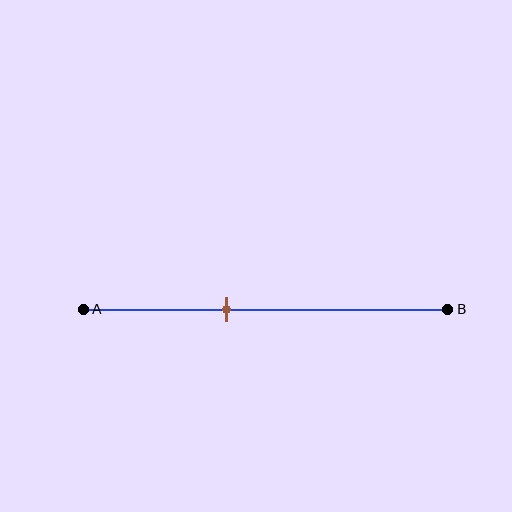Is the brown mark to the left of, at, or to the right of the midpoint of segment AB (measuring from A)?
The brown mark is to the left of the midpoint of segment AB.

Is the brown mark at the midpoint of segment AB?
No, the mark is at about 40% from A, not at the 50% midpoint.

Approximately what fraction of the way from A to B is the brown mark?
The brown mark is approximately 40% of the way from A to B.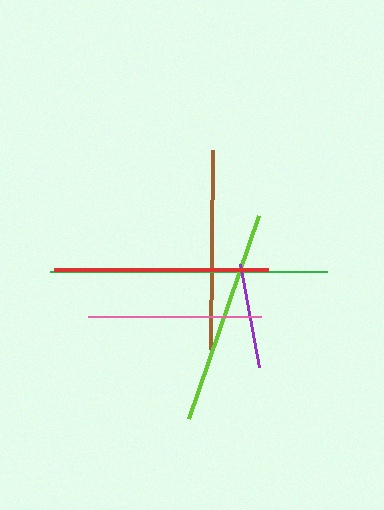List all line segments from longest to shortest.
From longest to shortest: green, lime, red, brown, pink, purple.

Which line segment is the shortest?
The purple line is the shortest at approximately 105 pixels.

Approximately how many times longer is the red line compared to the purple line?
The red line is approximately 2.0 times the length of the purple line.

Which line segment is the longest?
The green line is the longest at approximately 277 pixels.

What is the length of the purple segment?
The purple segment is approximately 105 pixels long.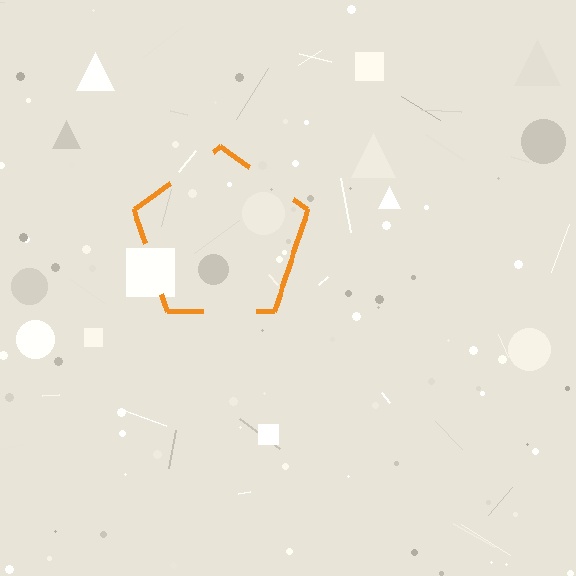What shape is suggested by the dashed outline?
The dashed outline suggests a pentagon.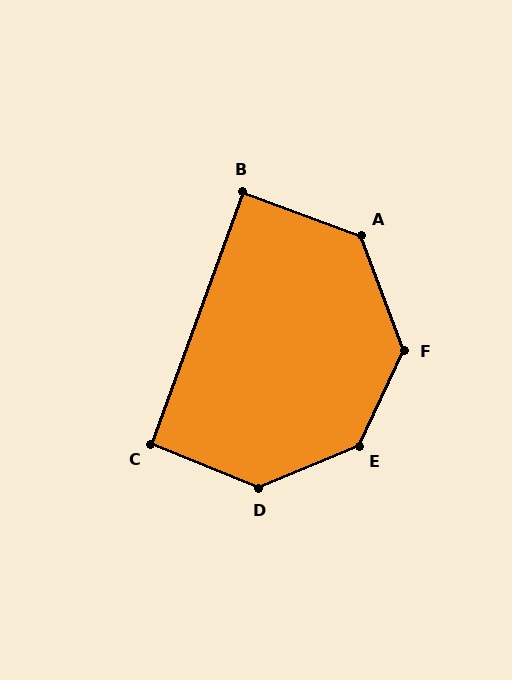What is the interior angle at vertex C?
Approximately 92 degrees (approximately right).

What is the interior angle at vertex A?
Approximately 131 degrees (obtuse).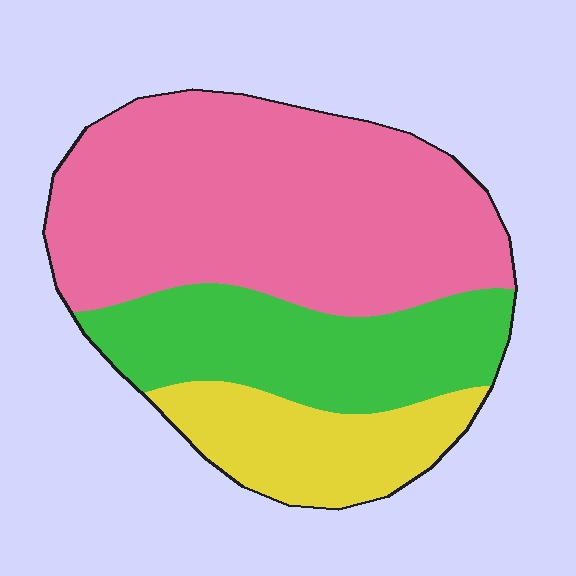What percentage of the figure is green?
Green covers about 25% of the figure.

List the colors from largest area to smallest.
From largest to smallest: pink, green, yellow.